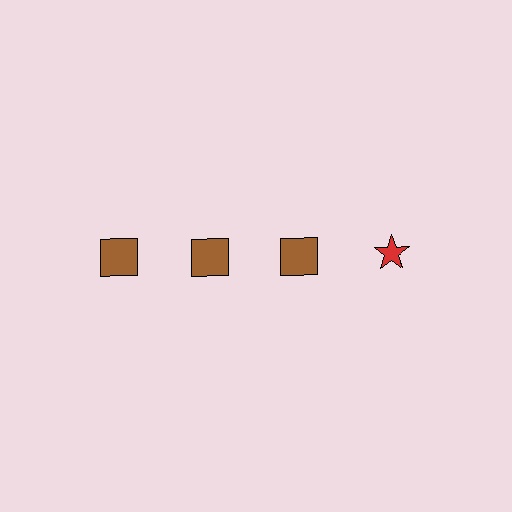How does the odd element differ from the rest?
It differs in both color (red instead of brown) and shape (star instead of square).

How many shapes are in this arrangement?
There are 4 shapes arranged in a grid pattern.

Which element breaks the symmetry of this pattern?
The red star in the top row, second from right column breaks the symmetry. All other shapes are brown squares.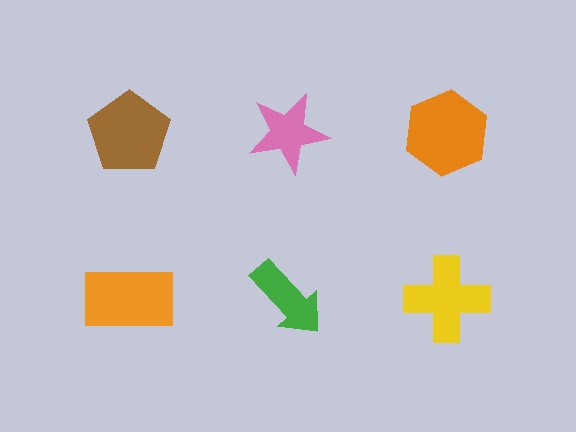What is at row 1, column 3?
An orange hexagon.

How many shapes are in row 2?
3 shapes.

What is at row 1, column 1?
A brown pentagon.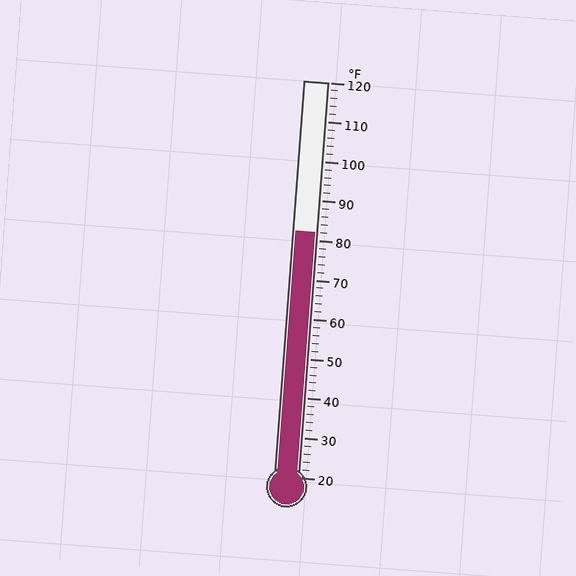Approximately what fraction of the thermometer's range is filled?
The thermometer is filled to approximately 60% of its range.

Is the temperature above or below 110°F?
The temperature is below 110°F.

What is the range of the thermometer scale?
The thermometer scale ranges from 20°F to 120°F.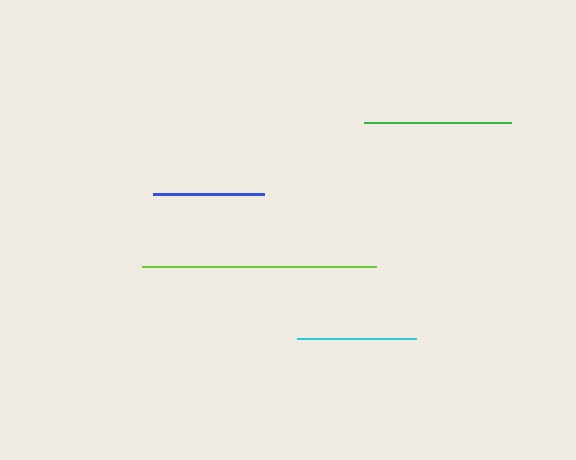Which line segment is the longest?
The lime line is the longest at approximately 234 pixels.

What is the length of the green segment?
The green segment is approximately 146 pixels long.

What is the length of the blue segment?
The blue segment is approximately 112 pixels long.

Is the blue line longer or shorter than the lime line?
The lime line is longer than the blue line.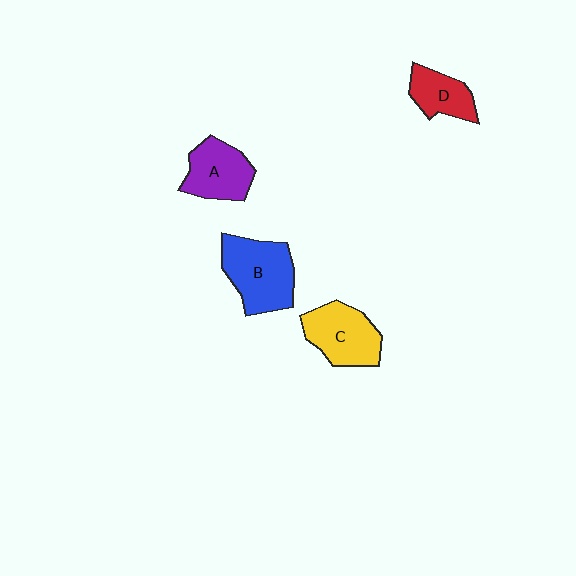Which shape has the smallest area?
Shape D (red).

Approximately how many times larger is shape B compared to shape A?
Approximately 1.3 times.